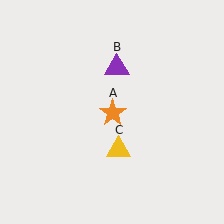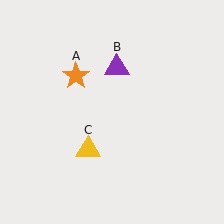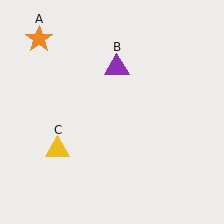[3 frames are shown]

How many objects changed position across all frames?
2 objects changed position: orange star (object A), yellow triangle (object C).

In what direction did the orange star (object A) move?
The orange star (object A) moved up and to the left.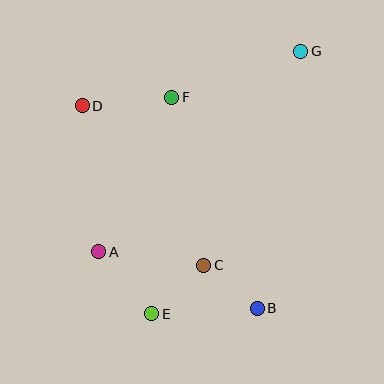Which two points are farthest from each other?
Points E and G are farthest from each other.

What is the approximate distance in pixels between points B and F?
The distance between B and F is approximately 228 pixels.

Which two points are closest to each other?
Points B and C are closest to each other.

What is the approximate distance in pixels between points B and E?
The distance between B and E is approximately 106 pixels.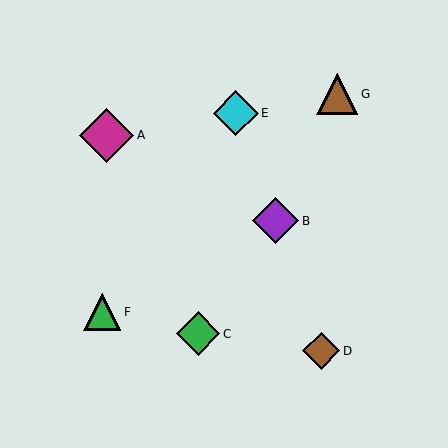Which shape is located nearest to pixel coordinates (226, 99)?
The cyan diamond (labeled E) at (236, 113) is nearest to that location.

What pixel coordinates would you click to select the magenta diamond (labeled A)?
Click at (107, 135) to select the magenta diamond A.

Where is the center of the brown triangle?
The center of the brown triangle is at (337, 94).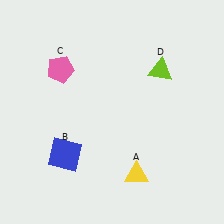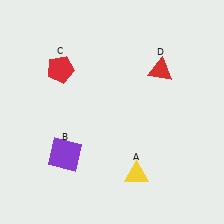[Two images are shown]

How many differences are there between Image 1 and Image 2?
There are 3 differences between the two images.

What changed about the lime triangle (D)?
In Image 1, D is lime. In Image 2, it changed to red.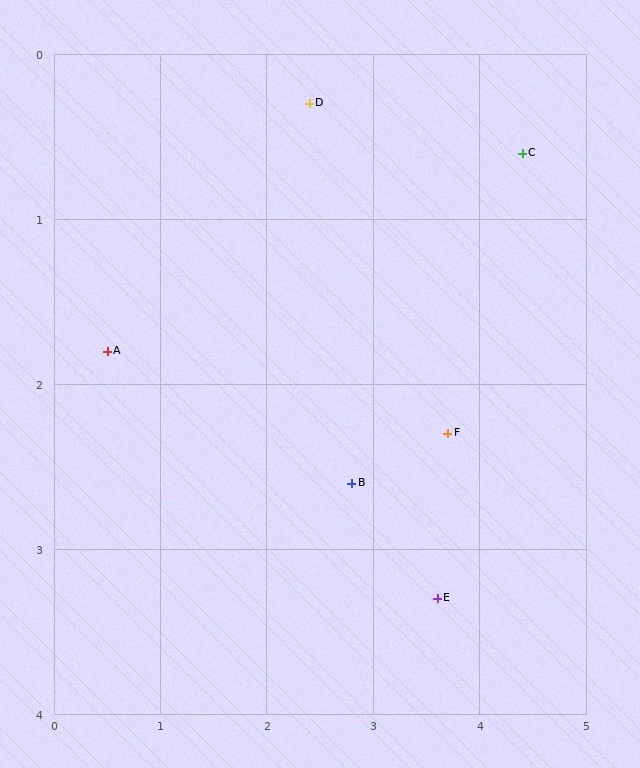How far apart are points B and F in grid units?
Points B and F are about 0.9 grid units apart.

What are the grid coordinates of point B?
Point B is at approximately (2.8, 2.6).